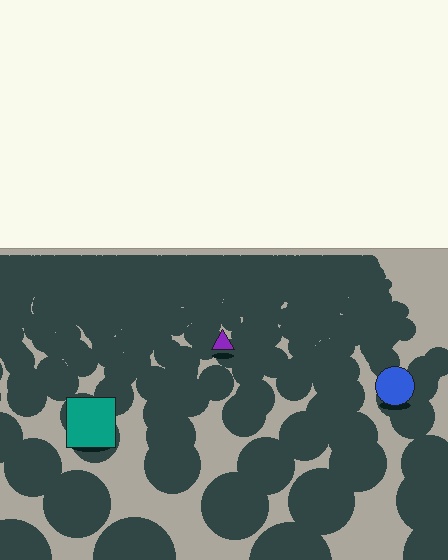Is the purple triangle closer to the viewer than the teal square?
No. The teal square is closer — you can tell from the texture gradient: the ground texture is coarser near it.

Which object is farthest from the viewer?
The purple triangle is farthest from the viewer. It appears smaller and the ground texture around it is denser.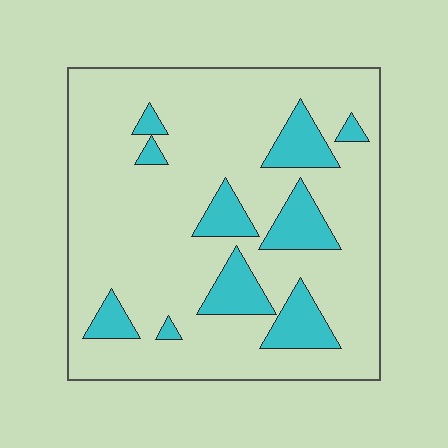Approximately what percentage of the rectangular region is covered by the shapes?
Approximately 20%.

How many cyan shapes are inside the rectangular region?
10.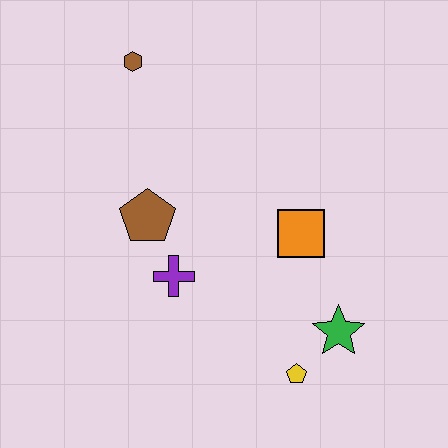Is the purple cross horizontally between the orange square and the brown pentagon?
Yes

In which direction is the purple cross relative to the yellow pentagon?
The purple cross is to the left of the yellow pentagon.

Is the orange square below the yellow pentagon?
No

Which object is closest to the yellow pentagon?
The green star is closest to the yellow pentagon.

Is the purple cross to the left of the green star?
Yes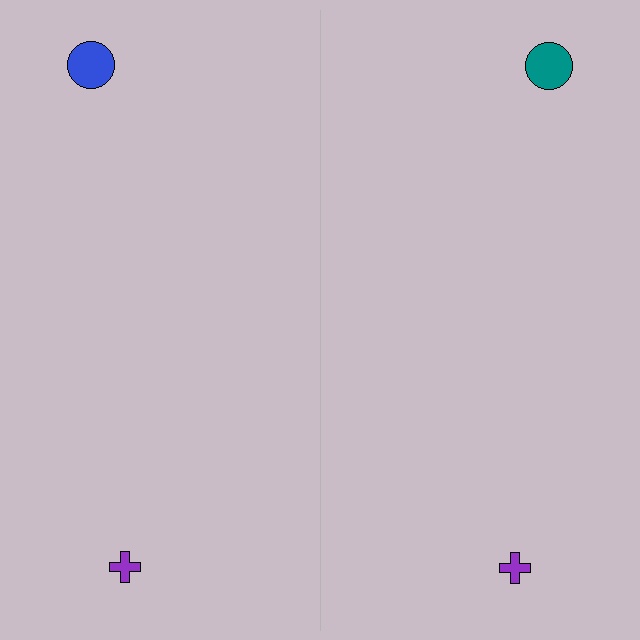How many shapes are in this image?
There are 4 shapes in this image.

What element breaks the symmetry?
The teal circle on the right side breaks the symmetry — its mirror counterpart is blue.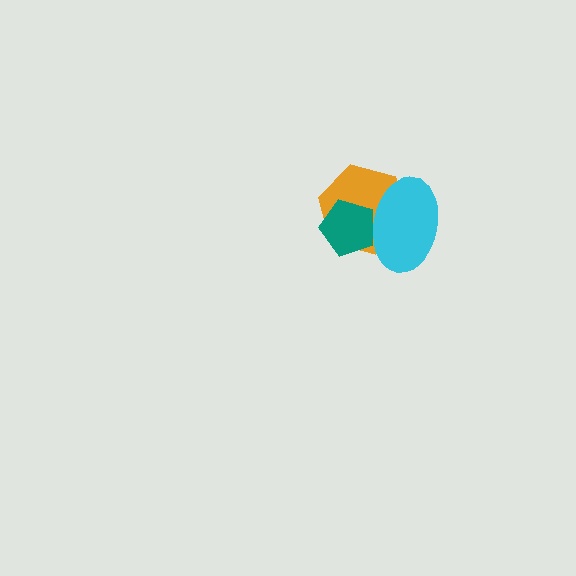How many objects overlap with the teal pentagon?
2 objects overlap with the teal pentagon.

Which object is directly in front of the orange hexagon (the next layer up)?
The teal pentagon is directly in front of the orange hexagon.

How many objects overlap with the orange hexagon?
2 objects overlap with the orange hexagon.